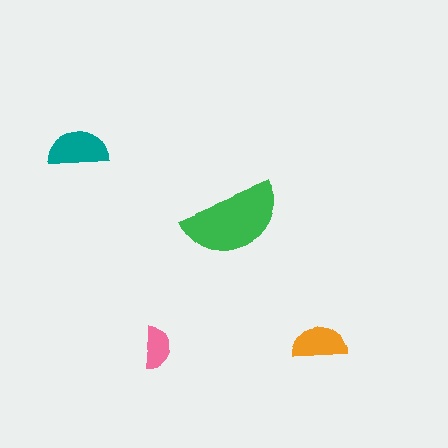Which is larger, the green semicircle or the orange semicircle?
The green one.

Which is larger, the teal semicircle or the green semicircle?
The green one.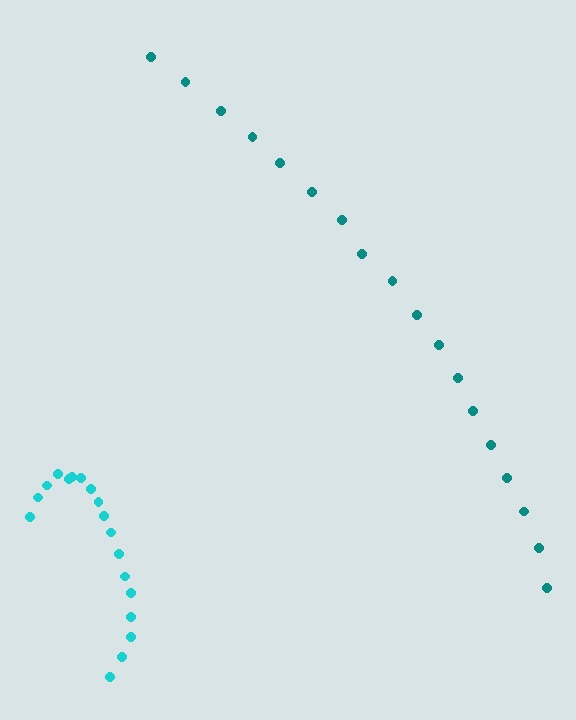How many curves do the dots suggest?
There are 2 distinct paths.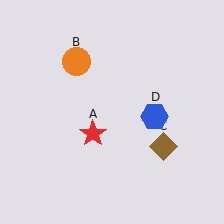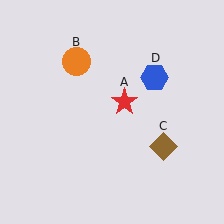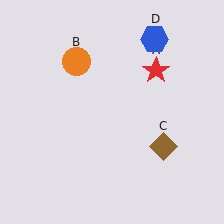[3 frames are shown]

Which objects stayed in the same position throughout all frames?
Orange circle (object B) and brown diamond (object C) remained stationary.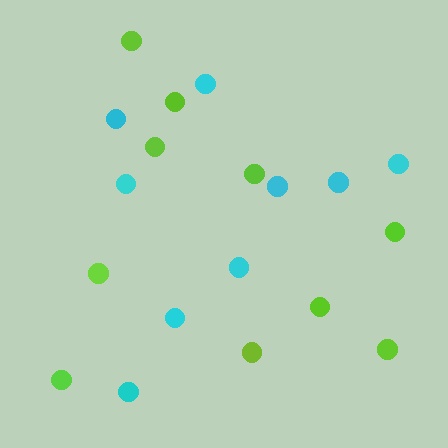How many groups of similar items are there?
There are 2 groups: one group of cyan circles (9) and one group of lime circles (10).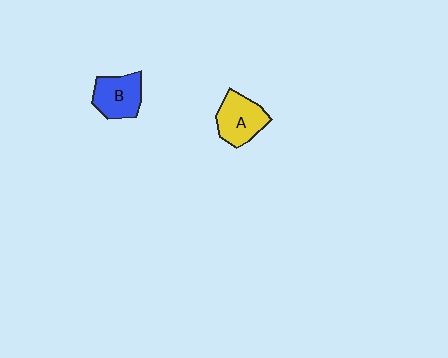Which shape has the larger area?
Shape A (yellow).